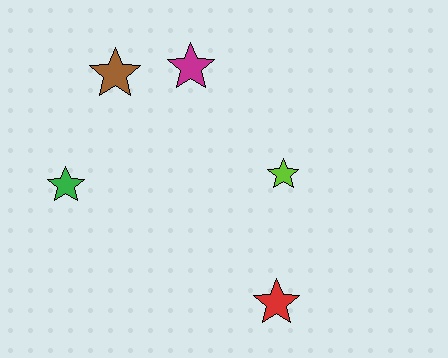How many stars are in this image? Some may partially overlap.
There are 5 stars.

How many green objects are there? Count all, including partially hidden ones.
There is 1 green object.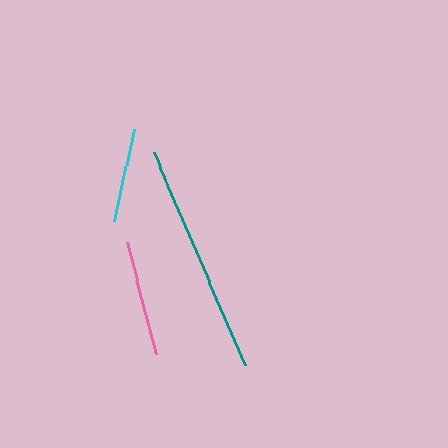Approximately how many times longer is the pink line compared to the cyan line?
The pink line is approximately 1.2 times the length of the cyan line.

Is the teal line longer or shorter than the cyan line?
The teal line is longer than the cyan line.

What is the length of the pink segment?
The pink segment is approximately 116 pixels long.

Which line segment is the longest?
The teal line is the longest at approximately 232 pixels.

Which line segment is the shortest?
The cyan line is the shortest at approximately 94 pixels.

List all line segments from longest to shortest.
From longest to shortest: teal, pink, cyan.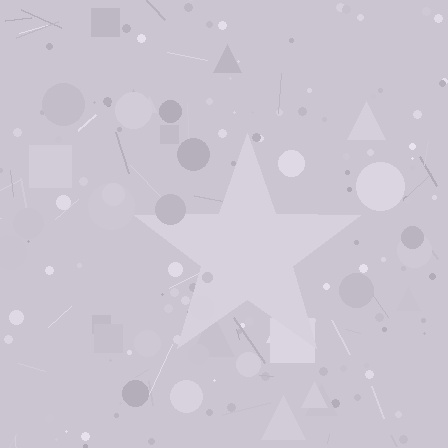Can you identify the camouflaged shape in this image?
The camouflaged shape is a star.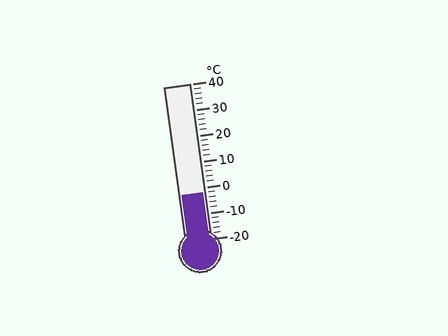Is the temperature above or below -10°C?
The temperature is above -10°C.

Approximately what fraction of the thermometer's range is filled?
The thermometer is filled to approximately 30% of its range.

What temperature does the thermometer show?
The thermometer shows approximately -2°C.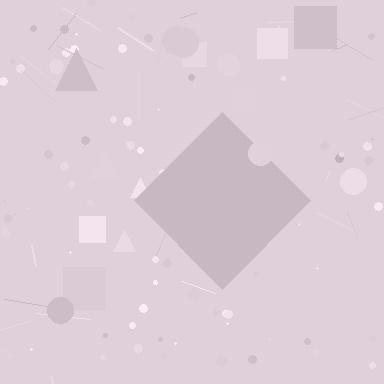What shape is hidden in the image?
A diamond is hidden in the image.